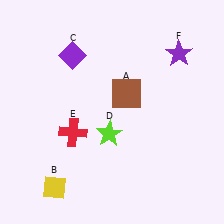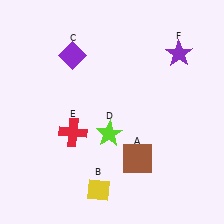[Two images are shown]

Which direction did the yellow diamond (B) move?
The yellow diamond (B) moved right.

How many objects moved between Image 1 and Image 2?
2 objects moved between the two images.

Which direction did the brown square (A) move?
The brown square (A) moved down.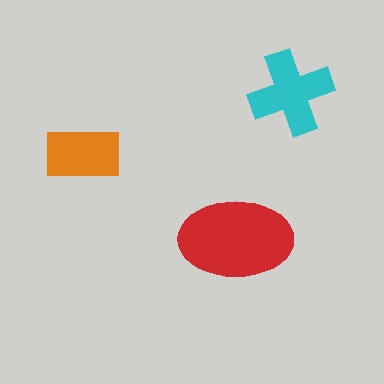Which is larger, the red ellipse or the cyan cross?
The red ellipse.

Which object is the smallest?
The orange rectangle.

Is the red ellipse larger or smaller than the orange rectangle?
Larger.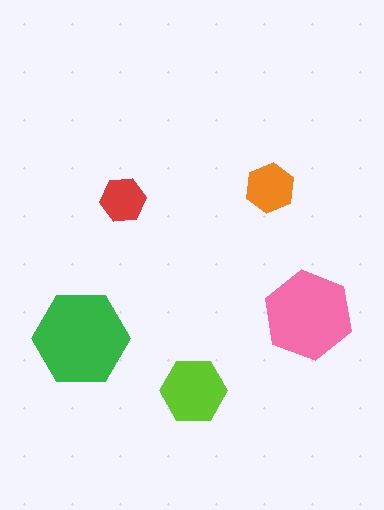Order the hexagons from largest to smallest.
the green one, the pink one, the lime one, the orange one, the red one.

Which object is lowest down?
The lime hexagon is bottommost.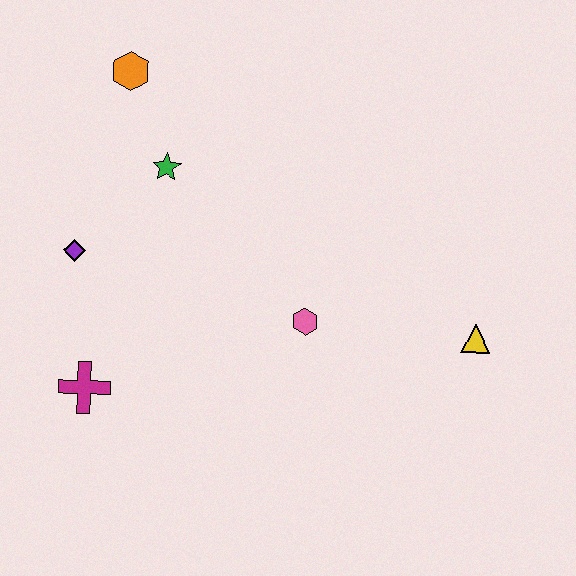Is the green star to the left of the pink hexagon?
Yes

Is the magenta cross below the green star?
Yes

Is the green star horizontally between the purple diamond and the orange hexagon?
No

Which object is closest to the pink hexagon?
The yellow triangle is closest to the pink hexagon.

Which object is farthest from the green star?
The yellow triangle is farthest from the green star.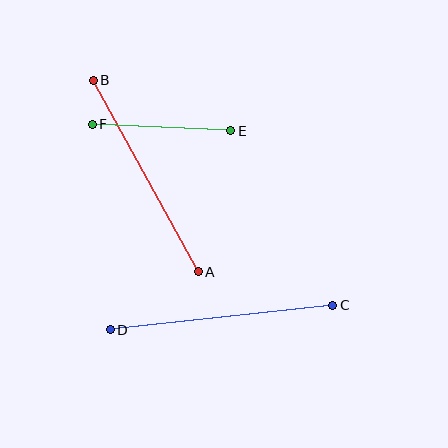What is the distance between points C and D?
The distance is approximately 224 pixels.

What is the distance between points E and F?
The distance is approximately 139 pixels.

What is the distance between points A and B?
The distance is approximately 218 pixels.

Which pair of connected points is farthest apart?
Points C and D are farthest apart.